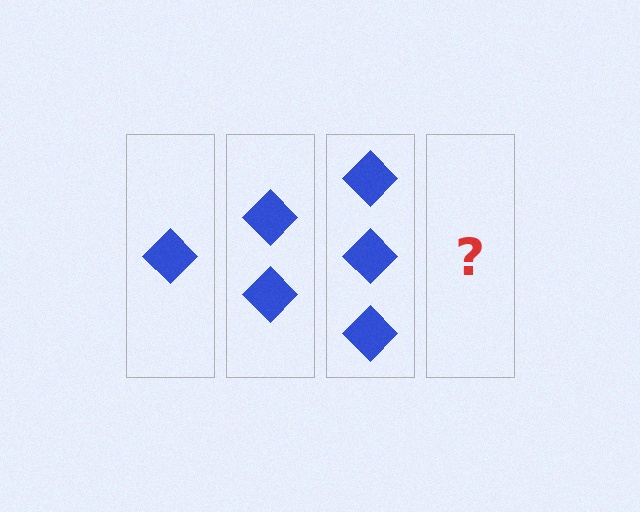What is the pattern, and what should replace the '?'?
The pattern is that each step adds one more diamond. The '?' should be 4 diamonds.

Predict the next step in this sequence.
The next step is 4 diamonds.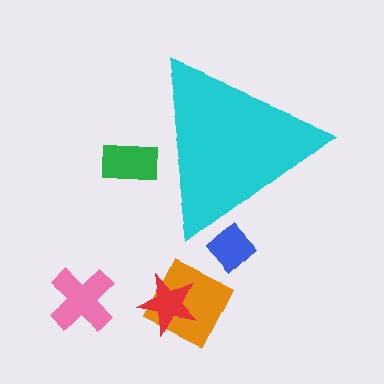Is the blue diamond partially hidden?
Yes, the blue diamond is partially hidden behind the cyan triangle.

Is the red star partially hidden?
No, the red star is fully visible.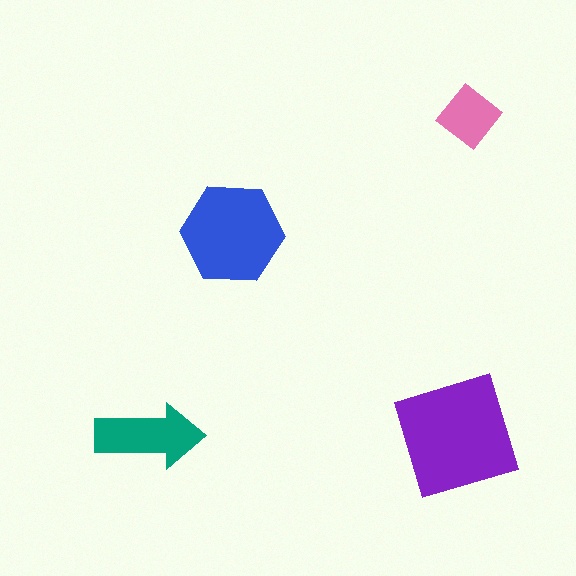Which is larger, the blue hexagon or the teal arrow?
The blue hexagon.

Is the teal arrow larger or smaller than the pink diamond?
Larger.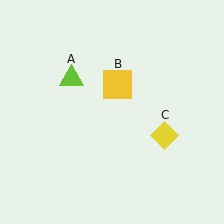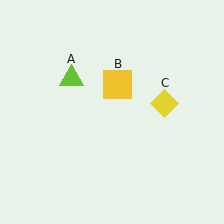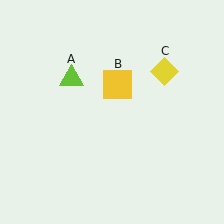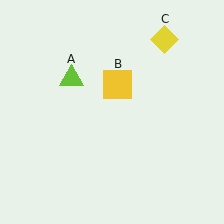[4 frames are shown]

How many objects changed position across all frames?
1 object changed position: yellow diamond (object C).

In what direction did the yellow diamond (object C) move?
The yellow diamond (object C) moved up.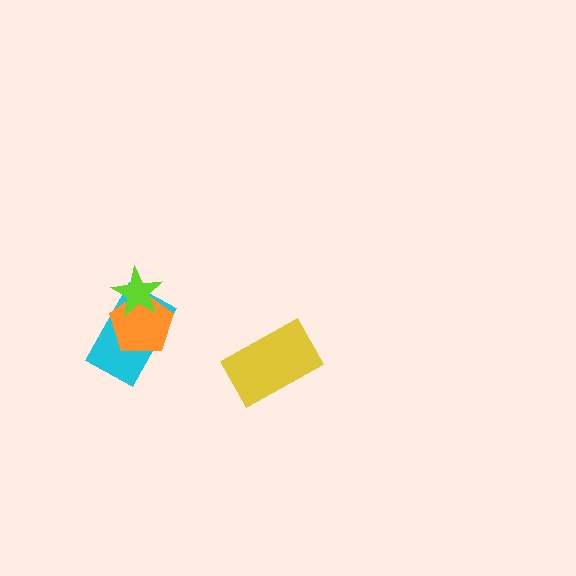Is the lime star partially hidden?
No, no other shape covers it.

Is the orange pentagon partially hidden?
Yes, it is partially covered by another shape.